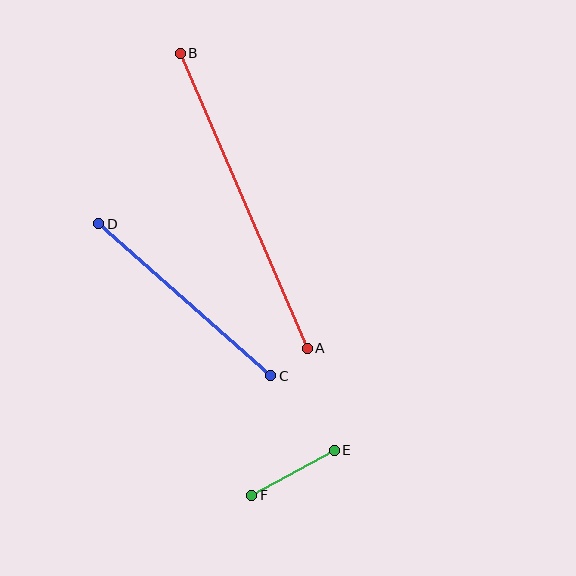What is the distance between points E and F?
The distance is approximately 94 pixels.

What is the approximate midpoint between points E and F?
The midpoint is at approximately (293, 473) pixels.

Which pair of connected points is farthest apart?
Points A and B are farthest apart.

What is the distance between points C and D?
The distance is approximately 230 pixels.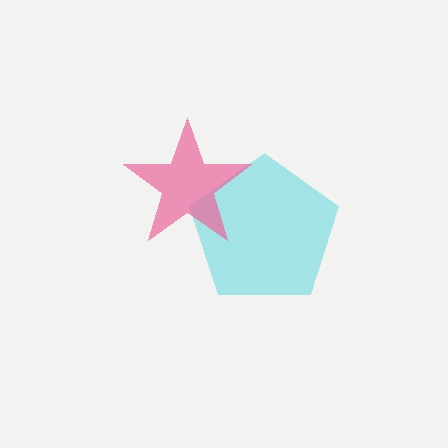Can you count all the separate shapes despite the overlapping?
Yes, there are 2 separate shapes.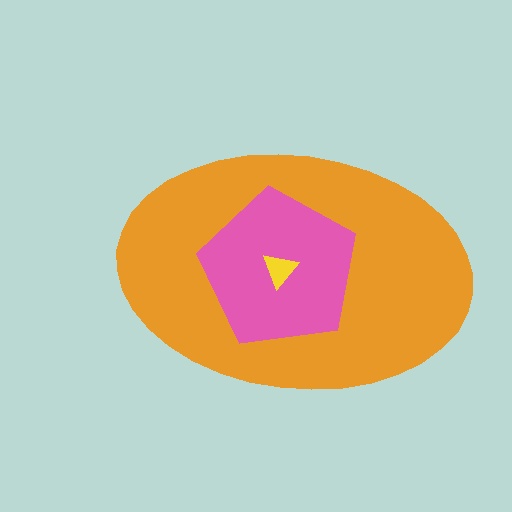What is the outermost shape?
The orange ellipse.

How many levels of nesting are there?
3.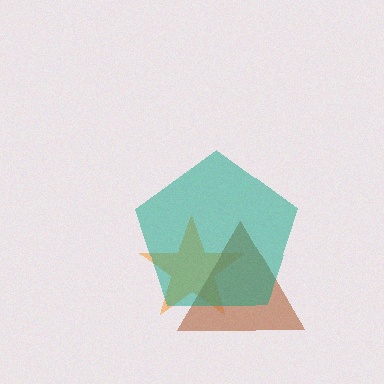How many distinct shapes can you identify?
There are 3 distinct shapes: an orange star, a brown triangle, a teal pentagon.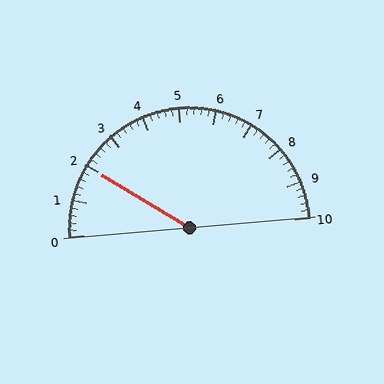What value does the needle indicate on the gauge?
The needle indicates approximately 2.0.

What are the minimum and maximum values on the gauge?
The gauge ranges from 0 to 10.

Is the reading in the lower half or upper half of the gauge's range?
The reading is in the lower half of the range (0 to 10).